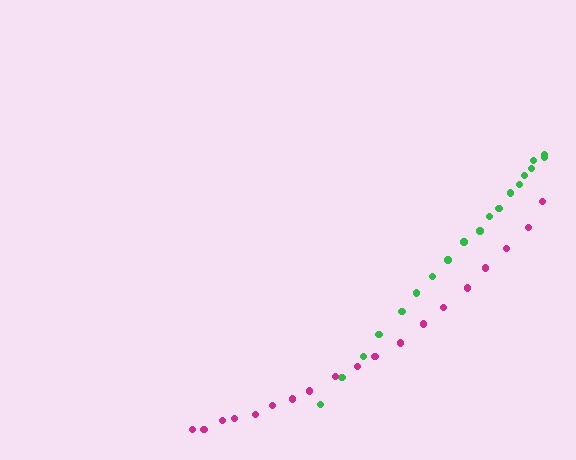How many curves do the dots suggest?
There are 2 distinct paths.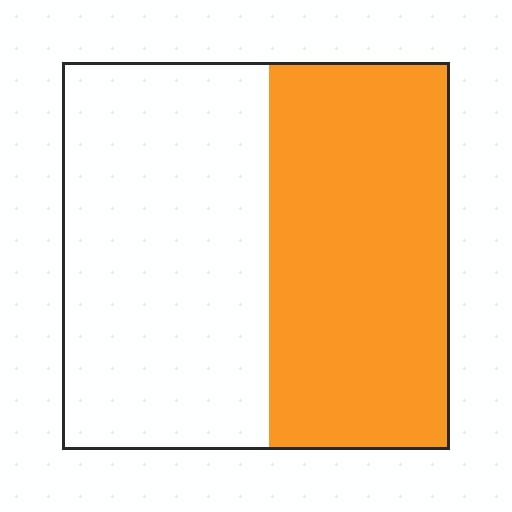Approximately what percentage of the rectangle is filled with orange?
Approximately 45%.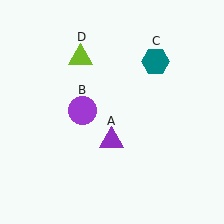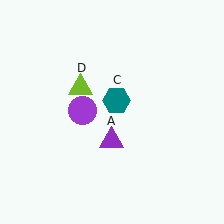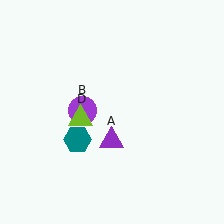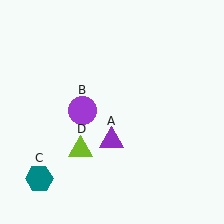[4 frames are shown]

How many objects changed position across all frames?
2 objects changed position: teal hexagon (object C), lime triangle (object D).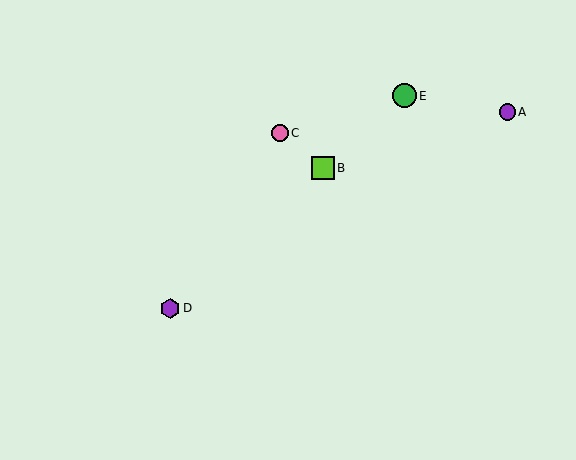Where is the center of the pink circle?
The center of the pink circle is at (280, 133).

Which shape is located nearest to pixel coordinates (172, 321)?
The purple hexagon (labeled D) at (170, 308) is nearest to that location.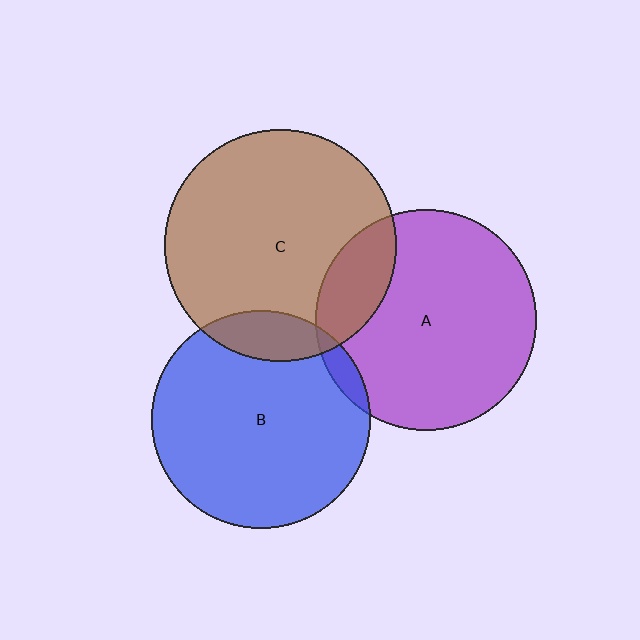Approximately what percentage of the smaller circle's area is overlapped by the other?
Approximately 20%.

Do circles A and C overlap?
Yes.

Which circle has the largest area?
Circle C (brown).